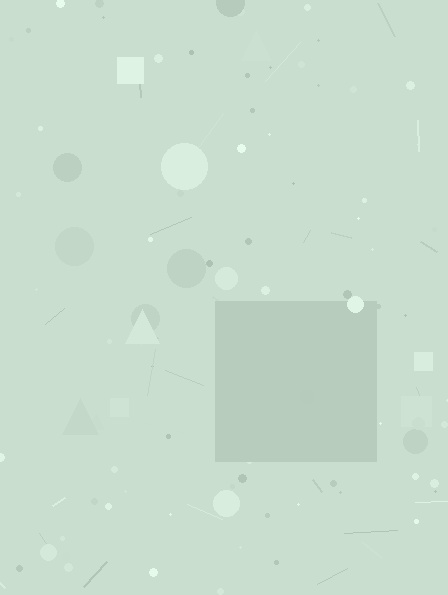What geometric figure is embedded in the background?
A square is embedded in the background.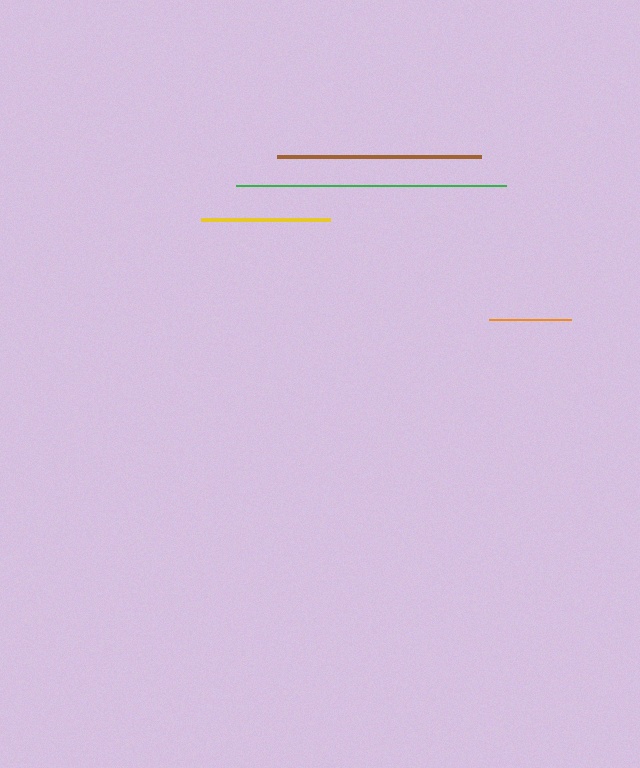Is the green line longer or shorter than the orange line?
The green line is longer than the orange line.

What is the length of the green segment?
The green segment is approximately 270 pixels long.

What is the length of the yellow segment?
The yellow segment is approximately 129 pixels long.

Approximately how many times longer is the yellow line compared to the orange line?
The yellow line is approximately 1.6 times the length of the orange line.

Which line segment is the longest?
The green line is the longest at approximately 270 pixels.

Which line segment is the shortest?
The orange line is the shortest at approximately 82 pixels.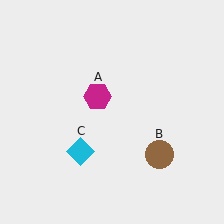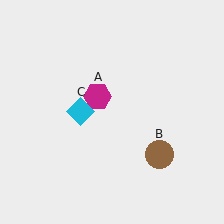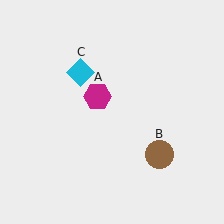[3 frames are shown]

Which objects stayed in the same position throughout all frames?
Magenta hexagon (object A) and brown circle (object B) remained stationary.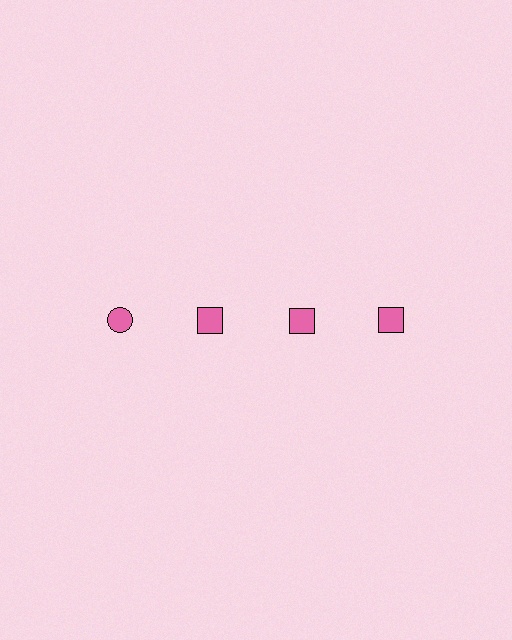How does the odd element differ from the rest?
It has a different shape: circle instead of square.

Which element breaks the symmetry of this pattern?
The pink circle in the top row, leftmost column breaks the symmetry. All other shapes are pink squares.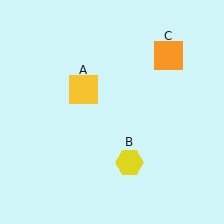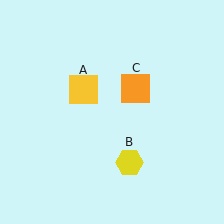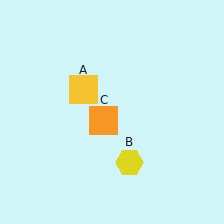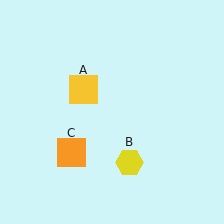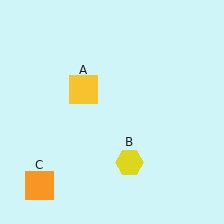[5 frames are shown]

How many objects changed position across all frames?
1 object changed position: orange square (object C).